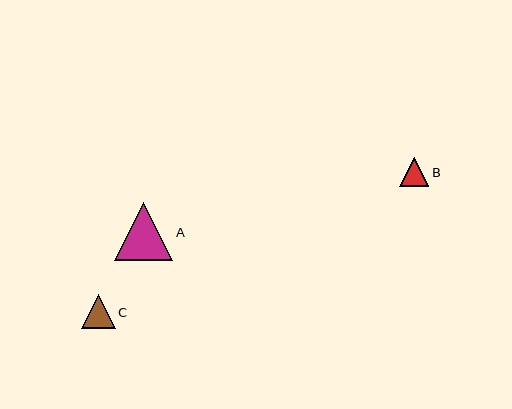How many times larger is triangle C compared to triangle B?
Triangle C is approximately 1.2 times the size of triangle B.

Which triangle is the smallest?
Triangle B is the smallest with a size of approximately 29 pixels.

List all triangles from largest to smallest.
From largest to smallest: A, C, B.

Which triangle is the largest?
Triangle A is the largest with a size of approximately 58 pixels.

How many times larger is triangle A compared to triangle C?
Triangle A is approximately 1.7 times the size of triangle C.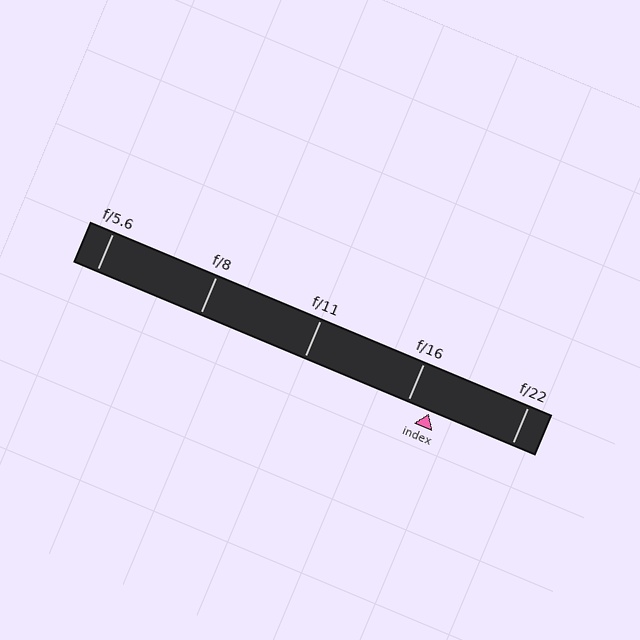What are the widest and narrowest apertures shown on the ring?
The widest aperture shown is f/5.6 and the narrowest is f/22.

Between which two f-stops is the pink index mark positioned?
The index mark is between f/16 and f/22.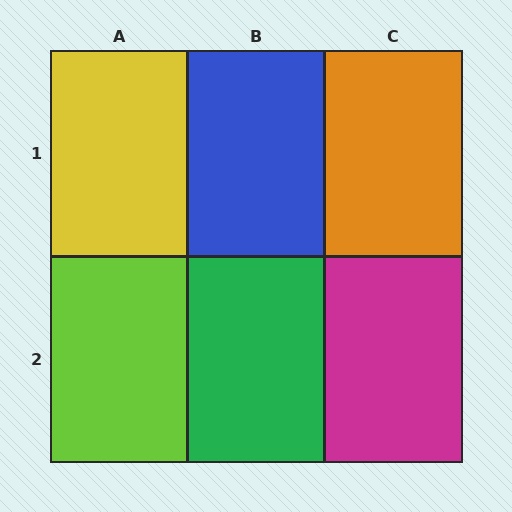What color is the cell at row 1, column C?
Orange.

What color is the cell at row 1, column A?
Yellow.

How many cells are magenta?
1 cell is magenta.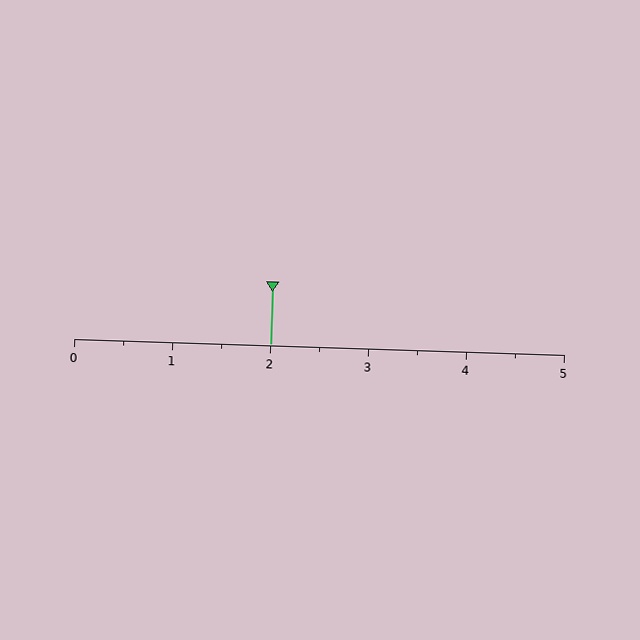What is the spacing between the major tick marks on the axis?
The major ticks are spaced 1 apart.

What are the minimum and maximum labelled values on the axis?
The axis runs from 0 to 5.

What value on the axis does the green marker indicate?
The marker indicates approximately 2.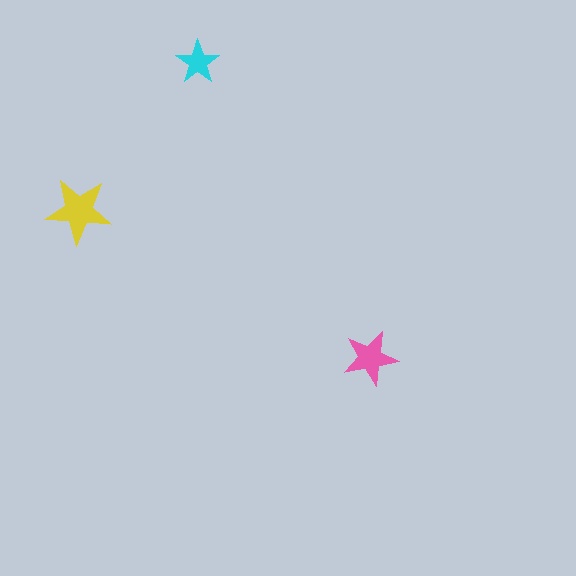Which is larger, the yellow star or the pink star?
The yellow one.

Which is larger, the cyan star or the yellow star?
The yellow one.